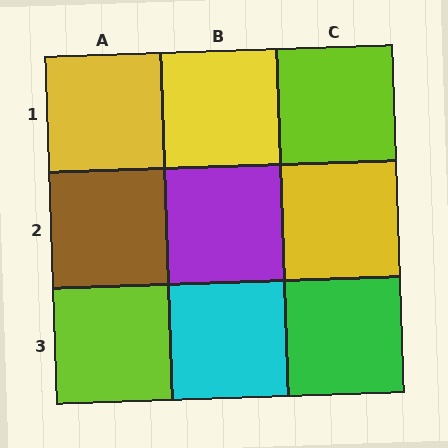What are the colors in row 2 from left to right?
Brown, purple, yellow.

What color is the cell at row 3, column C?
Green.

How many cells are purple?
1 cell is purple.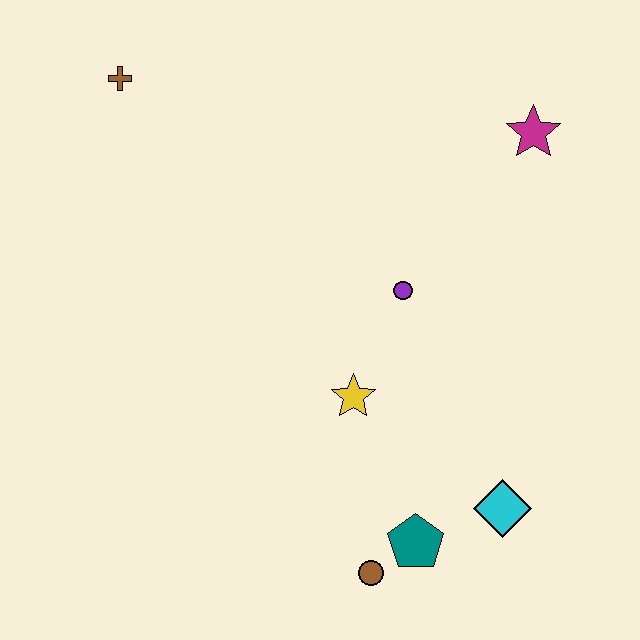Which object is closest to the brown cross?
The purple circle is closest to the brown cross.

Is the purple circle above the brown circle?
Yes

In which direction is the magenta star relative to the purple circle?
The magenta star is above the purple circle.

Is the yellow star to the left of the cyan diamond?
Yes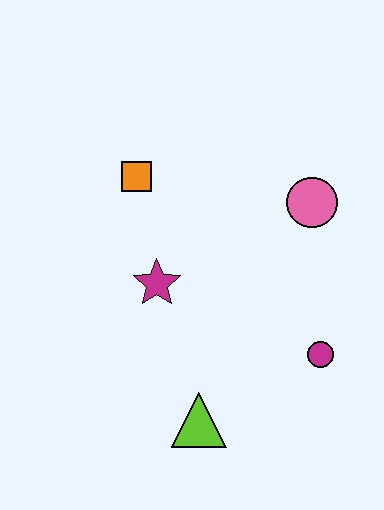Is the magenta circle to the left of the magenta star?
No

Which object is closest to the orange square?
The magenta star is closest to the orange square.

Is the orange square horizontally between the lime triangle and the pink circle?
No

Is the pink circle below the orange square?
Yes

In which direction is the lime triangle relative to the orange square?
The lime triangle is below the orange square.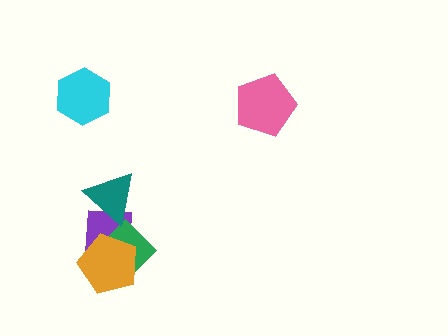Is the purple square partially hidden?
Yes, it is partially covered by another shape.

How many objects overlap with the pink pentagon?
0 objects overlap with the pink pentagon.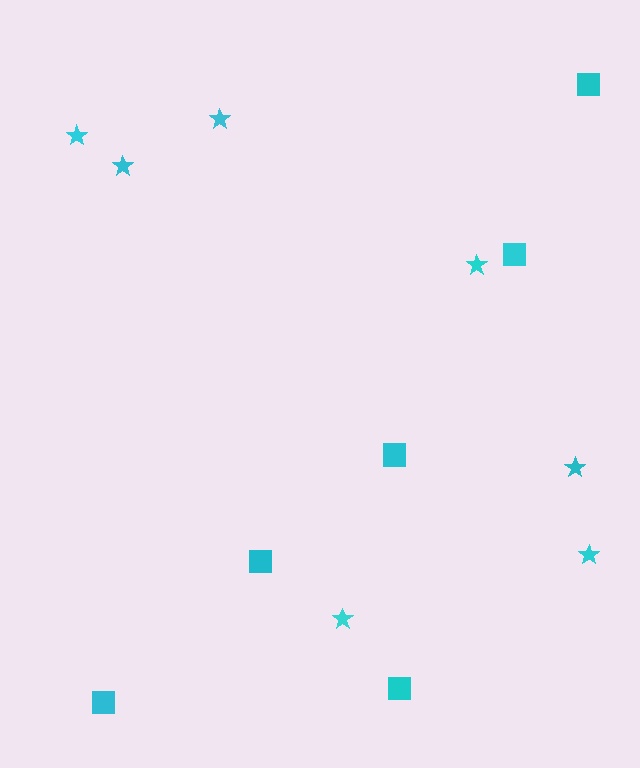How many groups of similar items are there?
There are 2 groups: one group of squares (6) and one group of stars (7).